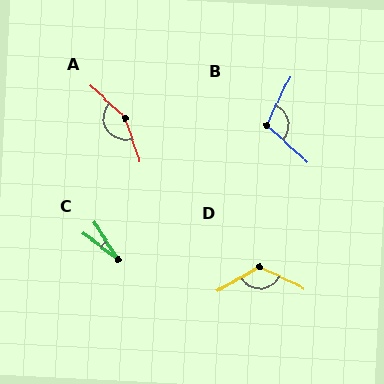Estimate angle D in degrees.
Approximately 124 degrees.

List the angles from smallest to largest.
C (20°), B (106°), D (124°), A (152°).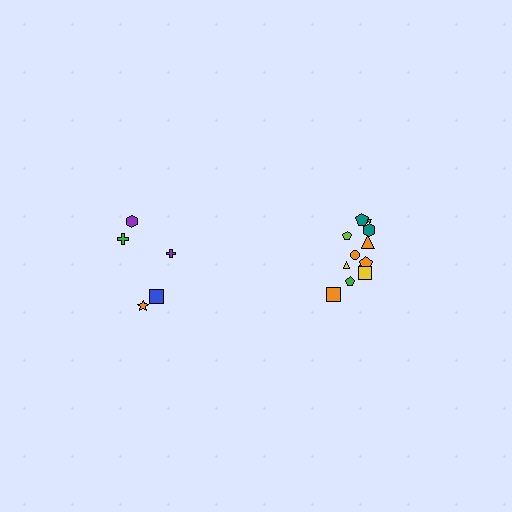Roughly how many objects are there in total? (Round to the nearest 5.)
Roughly 20 objects in total.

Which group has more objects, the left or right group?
The right group.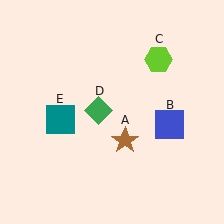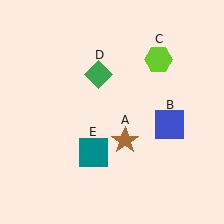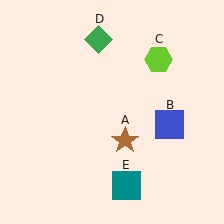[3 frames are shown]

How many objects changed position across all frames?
2 objects changed position: green diamond (object D), teal square (object E).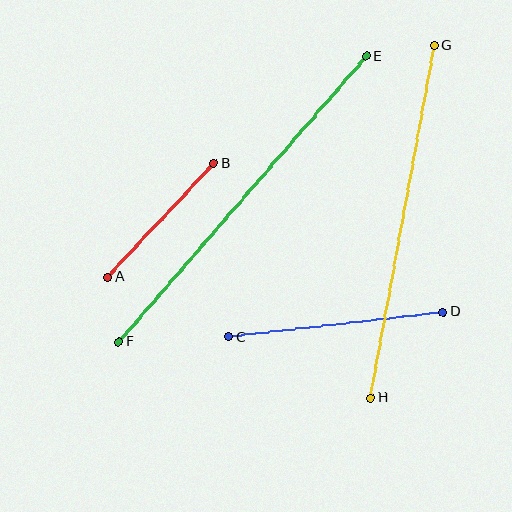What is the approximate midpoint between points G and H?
The midpoint is at approximately (402, 222) pixels.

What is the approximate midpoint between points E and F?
The midpoint is at approximately (243, 199) pixels.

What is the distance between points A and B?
The distance is approximately 156 pixels.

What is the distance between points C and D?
The distance is approximately 216 pixels.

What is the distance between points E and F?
The distance is approximately 378 pixels.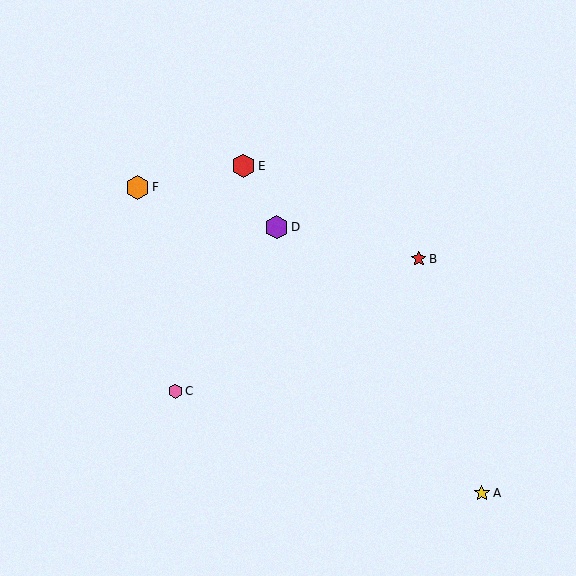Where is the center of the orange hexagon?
The center of the orange hexagon is at (138, 187).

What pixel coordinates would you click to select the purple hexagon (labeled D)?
Click at (276, 227) to select the purple hexagon D.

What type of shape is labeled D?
Shape D is a purple hexagon.